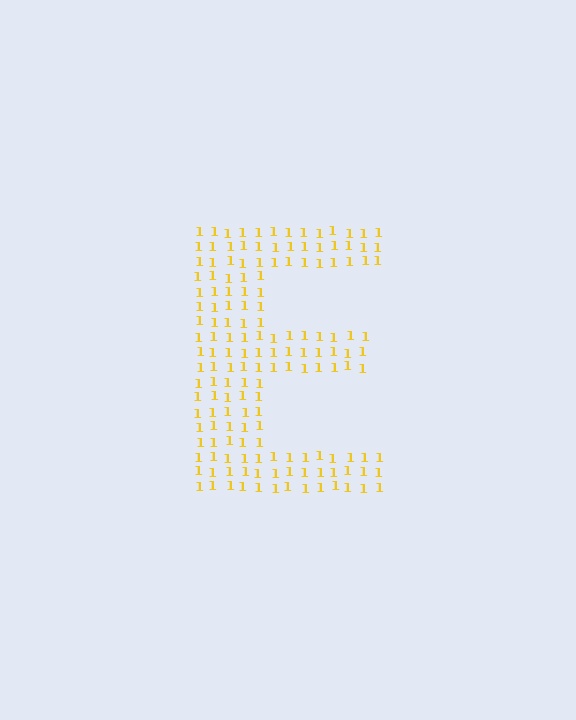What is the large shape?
The large shape is the letter E.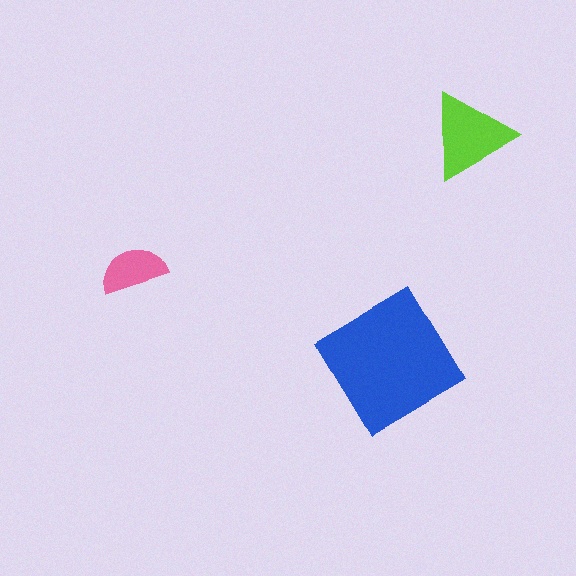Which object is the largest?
The blue diamond.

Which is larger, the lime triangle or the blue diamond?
The blue diamond.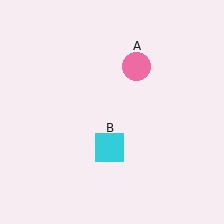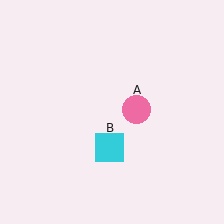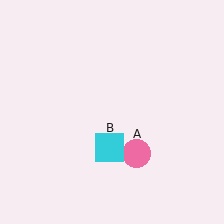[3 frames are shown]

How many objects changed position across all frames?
1 object changed position: pink circle (object A).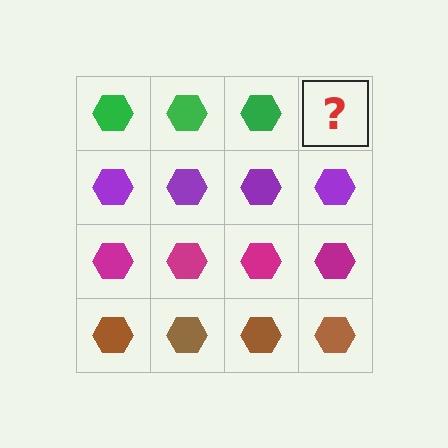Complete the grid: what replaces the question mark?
The question mark should be replaced with a green hexagon.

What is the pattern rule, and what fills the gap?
The rule is that each row has a consistent color. The gap should be filled with a green hexagon.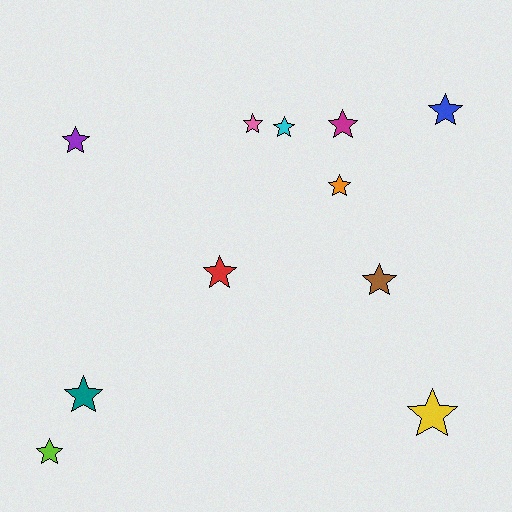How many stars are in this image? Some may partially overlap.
There are 11 stars.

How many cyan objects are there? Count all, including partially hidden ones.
There is 1 cyan object.